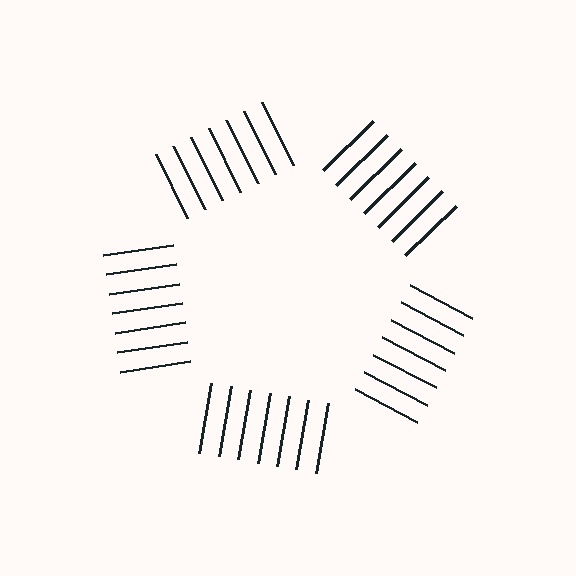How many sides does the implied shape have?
5 sides — the line-ends trace a pentagon.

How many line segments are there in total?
35 — 7 along each of the 5 edges.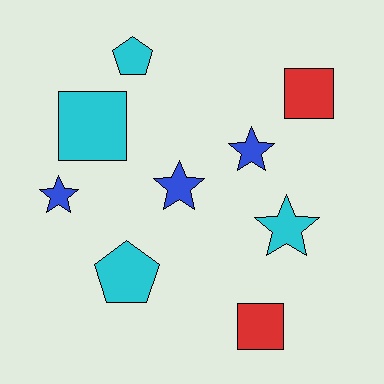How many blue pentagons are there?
There are no blue pentagons.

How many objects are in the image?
There are 9 objects.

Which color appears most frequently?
Cyan, with 4 objects.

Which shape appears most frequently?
Star, with 4 objects.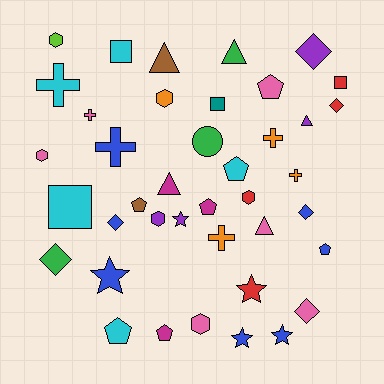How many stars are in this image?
There are 5 stars.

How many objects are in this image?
There are 40 objects.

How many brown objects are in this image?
There are 2 brown objects.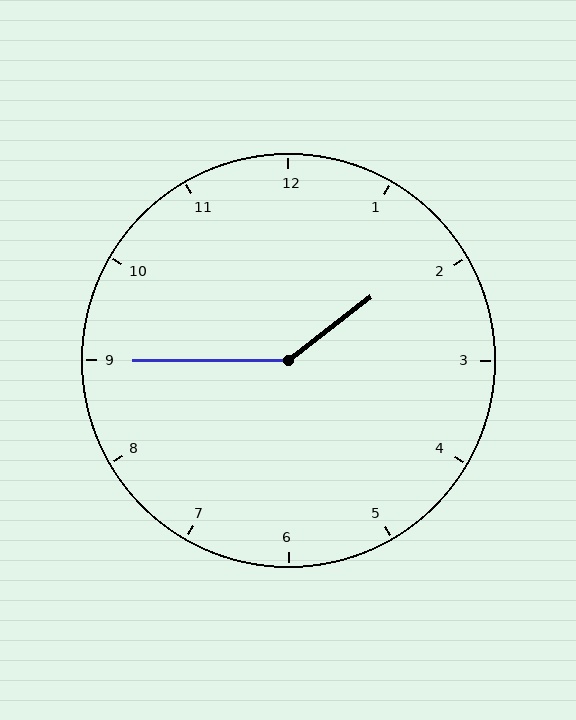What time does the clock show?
1:45.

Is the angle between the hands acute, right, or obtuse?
It is obtuse.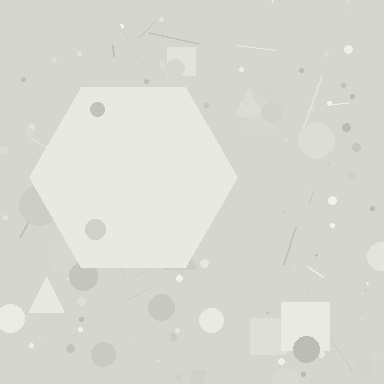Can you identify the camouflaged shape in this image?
The camouflaged shape is a hexagon.